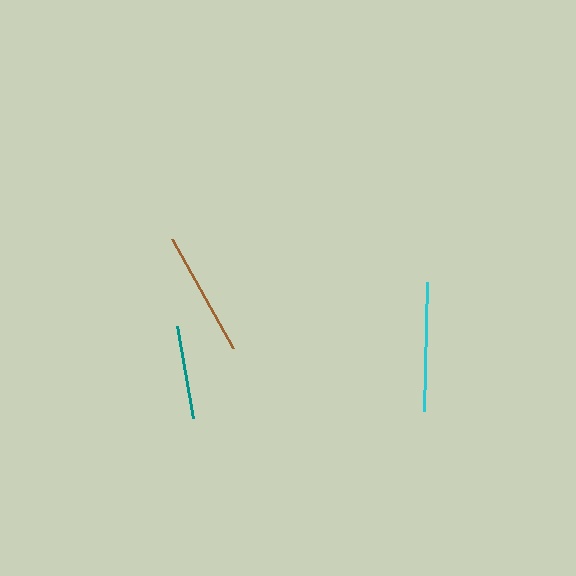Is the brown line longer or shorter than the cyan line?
The cyan line is longer than the brown line.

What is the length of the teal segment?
The teal segment is approximately 93 pixels long.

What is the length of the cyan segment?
The cyan segment is approximately 129 pixels long.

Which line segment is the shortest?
The teal line is the shortest at approximately 93 pixels.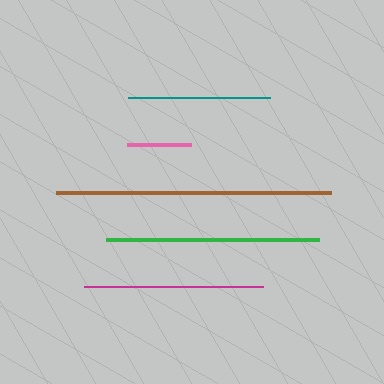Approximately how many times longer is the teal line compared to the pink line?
The teal line is approximately 2.2 times the length of the pink line.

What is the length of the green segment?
The green segment is approximately 212 pixels long.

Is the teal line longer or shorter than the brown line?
The brown line is longer than the teal line.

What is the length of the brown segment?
The brown segment is approximately 275 pixels long.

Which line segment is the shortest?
The pink line is the shortest at approximately 63 pixels.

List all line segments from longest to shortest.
From longest to shortest: brown, green, magenta, teal, pink.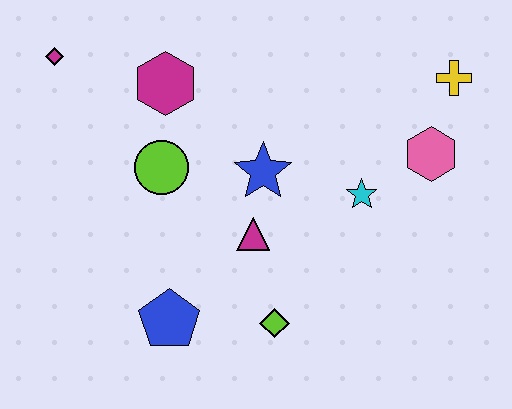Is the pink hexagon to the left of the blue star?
No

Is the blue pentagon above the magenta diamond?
No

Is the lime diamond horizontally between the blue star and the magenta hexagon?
No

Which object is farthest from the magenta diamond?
The yellow cross is farthest from the magenta diamond.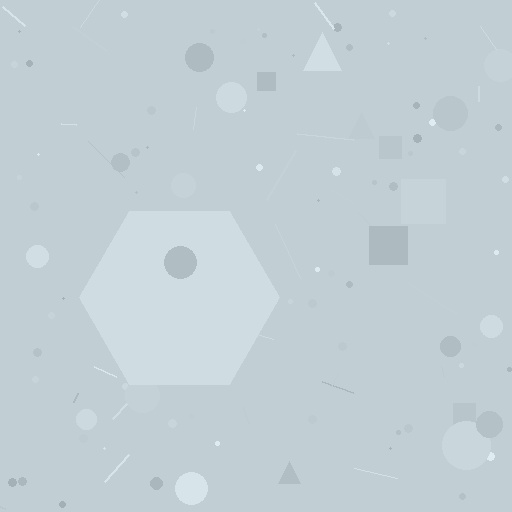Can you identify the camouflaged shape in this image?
The camouflaged shape is a hexagon.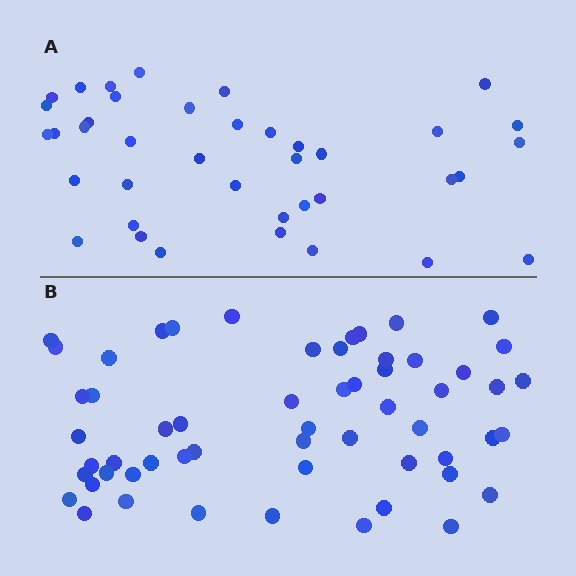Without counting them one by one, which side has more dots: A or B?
Region B (the bottom region) has more dots.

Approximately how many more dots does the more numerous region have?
Region B has approximately 20 more dots than region A.